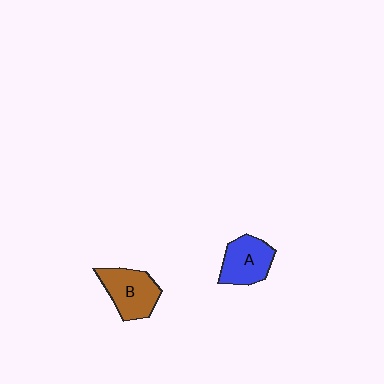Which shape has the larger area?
Shape B (brown).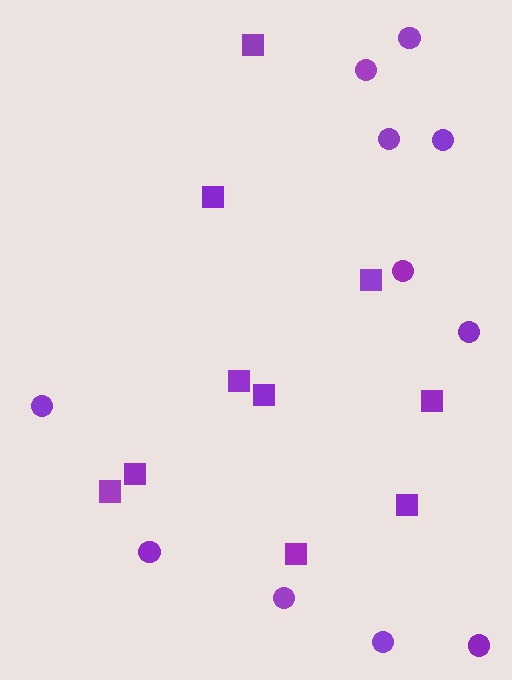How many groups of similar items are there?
There are 2 groups: one group of squares (10) and one group of circles (11).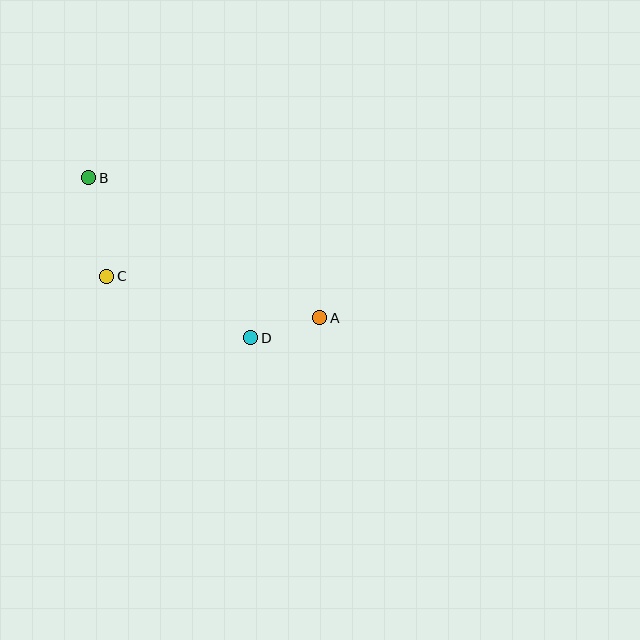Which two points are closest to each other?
Points A and D are closest to each other.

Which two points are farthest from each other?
Points A and B are farthest from each other.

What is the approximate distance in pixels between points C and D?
The distance between C and D is approximately 157 pixels.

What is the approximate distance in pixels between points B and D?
The distance between B and D is approximately 228 pixels.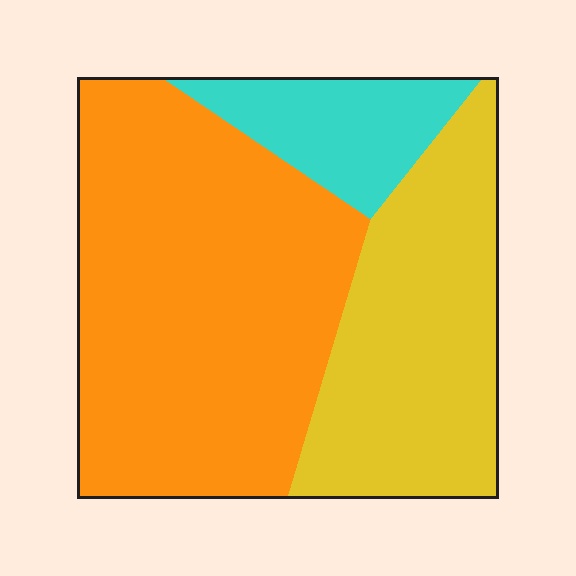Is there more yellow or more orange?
Orange.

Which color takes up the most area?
Orange, at roughly 55%.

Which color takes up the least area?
Cyan, at roughly 15%.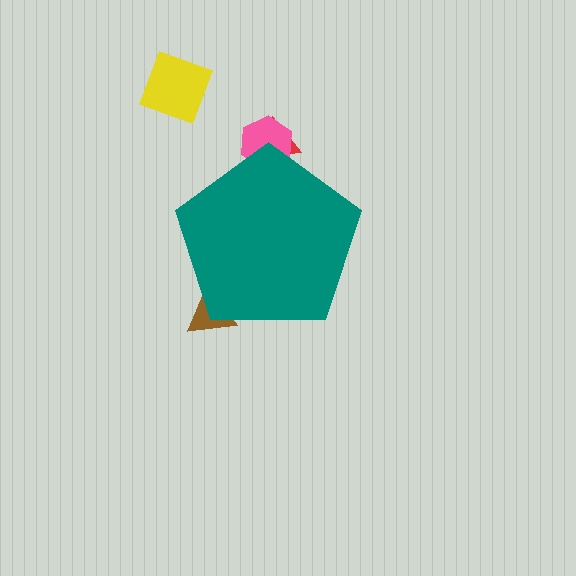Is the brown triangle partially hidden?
Yes, the brown triangle is partially hidden behind the teal pentagon.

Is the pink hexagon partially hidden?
Yes, the pink hexagon is partially hidden behind the teal pentagon.